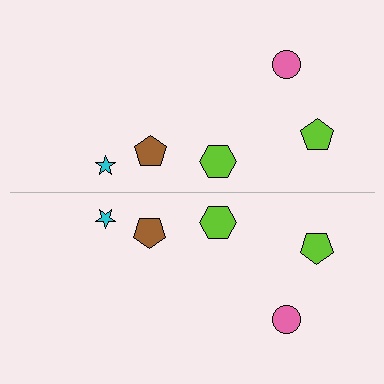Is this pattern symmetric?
Yes, this pattern has bilateral (reflection) symmetry.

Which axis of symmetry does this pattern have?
The pattern has a horizontal axis of symmetry running through the center of the image.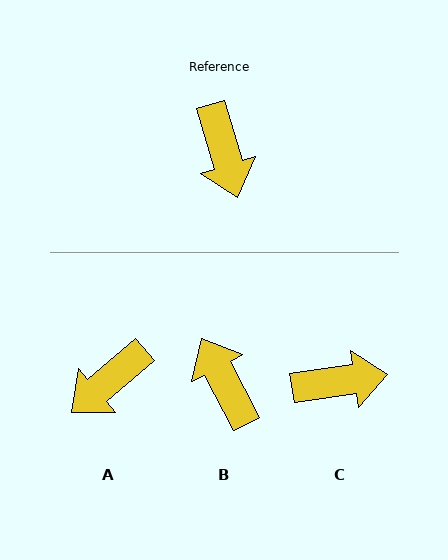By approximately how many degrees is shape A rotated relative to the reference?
Approximately 66 degrees clockwise.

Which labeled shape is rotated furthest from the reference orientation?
B, about 169 degrees away.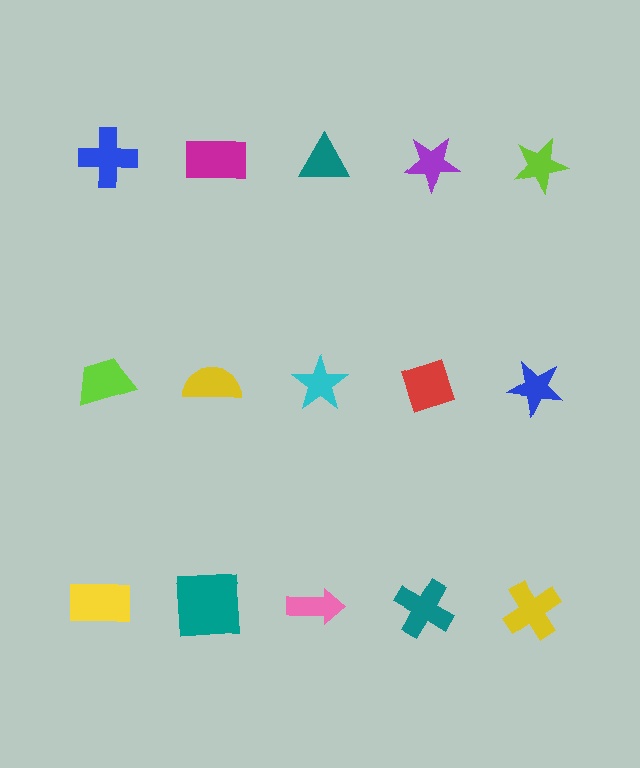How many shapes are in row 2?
5 shapes.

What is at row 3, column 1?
A yellow rectangle.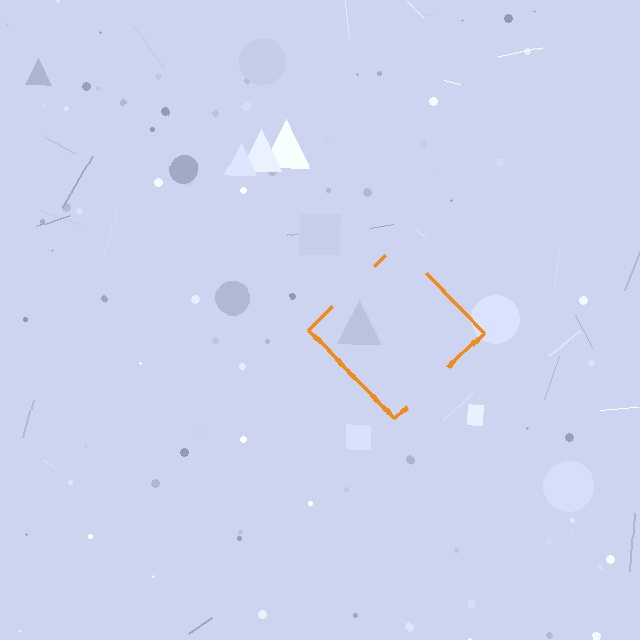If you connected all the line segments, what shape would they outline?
They would outline a diamond.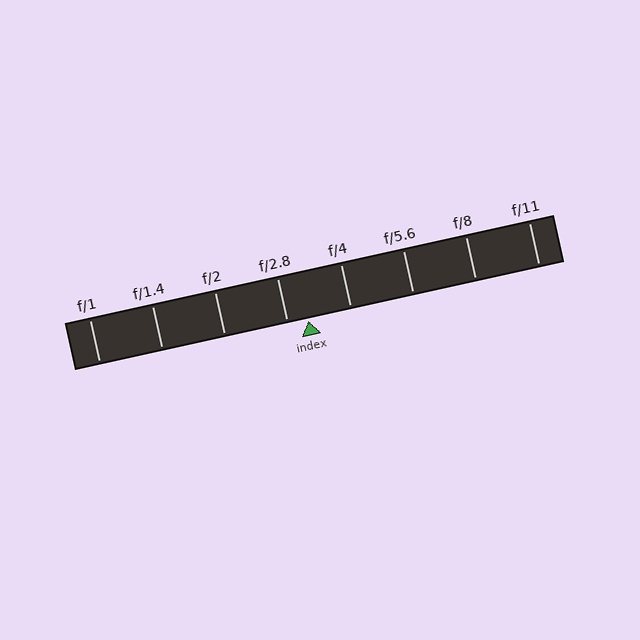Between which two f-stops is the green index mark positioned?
The index mark is between f/2.8 and f/4.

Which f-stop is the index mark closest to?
The index mark is closest to f/2.8.